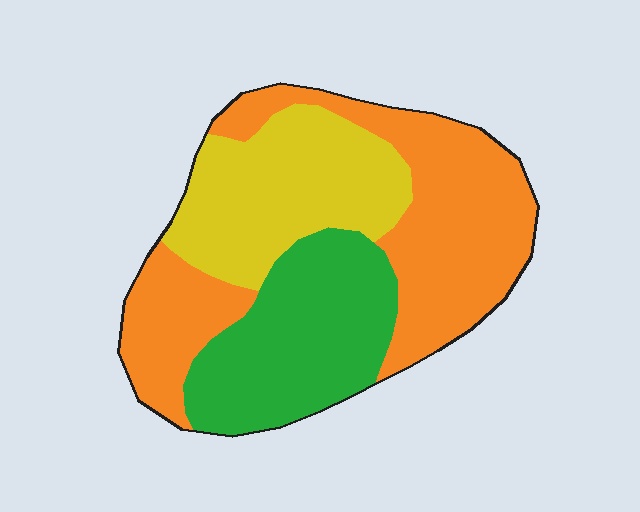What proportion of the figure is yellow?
Yellow covers roughly 25% of the figure.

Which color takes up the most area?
Orange, at roughly 45%.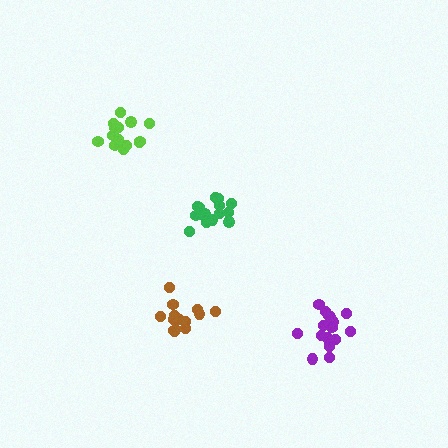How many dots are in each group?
Group 1: 18 dots, Group 2: 17 dots, Group 3: 14 dots, Group 4: 14 dots (63 total).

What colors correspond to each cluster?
The clusters are colored: purple, green, lime, brown.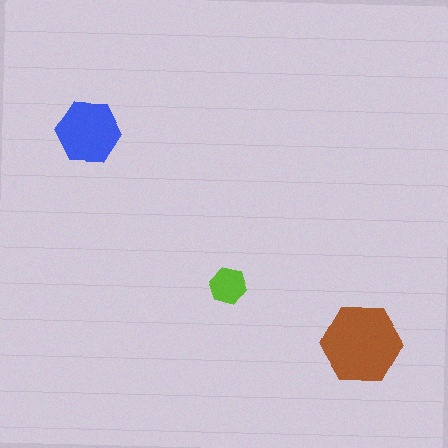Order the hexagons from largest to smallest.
the brown one, the blue one, the lime one.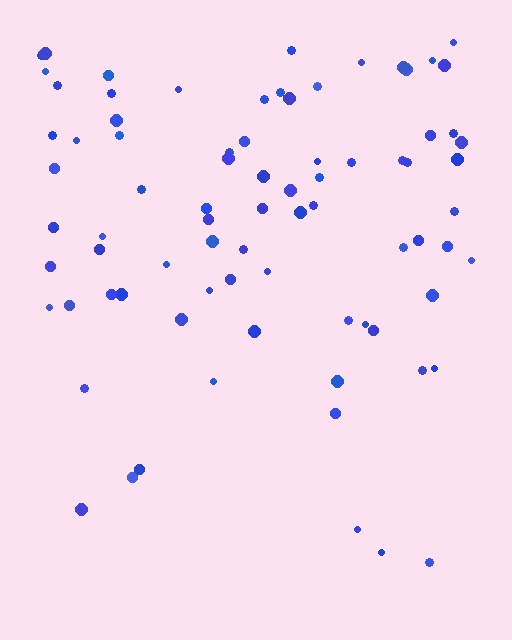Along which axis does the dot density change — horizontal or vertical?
Vertical.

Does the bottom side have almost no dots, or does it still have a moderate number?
Still a moderate number, just noticeably fewer than the top.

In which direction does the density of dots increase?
From bottom to top, with the top side densest.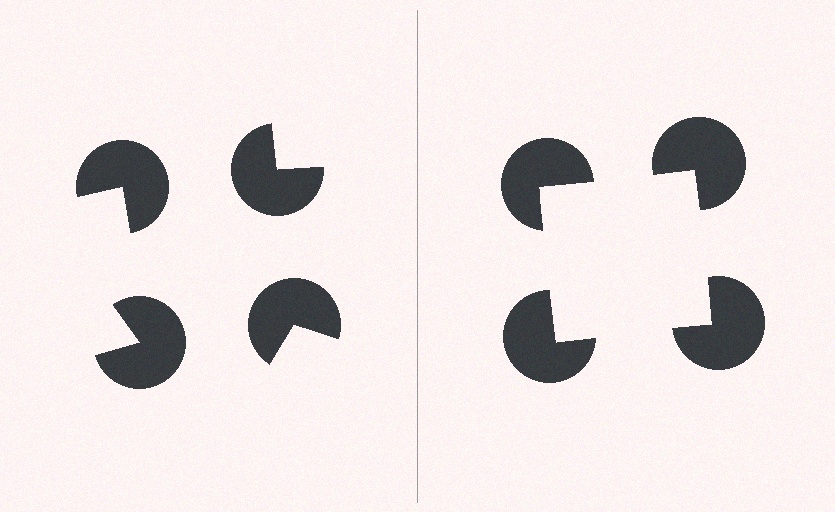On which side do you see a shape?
An illusory square appears on the right side. On the left side the wedge cuts are rotated, so no coherent shape forms.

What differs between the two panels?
The pac-man discs are positioned identically on both sides; only the wedge orientations differ. On the right they align to a square; on the left they are misaligned.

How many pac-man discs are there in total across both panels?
8 — 4 on each side.